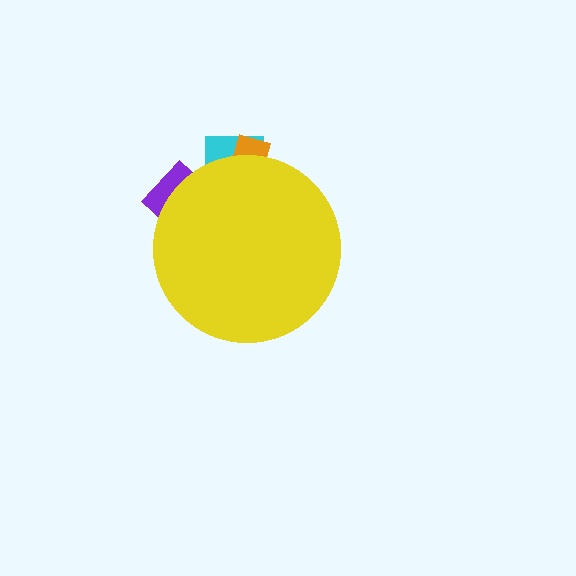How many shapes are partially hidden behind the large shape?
3 shapes are partially hidden.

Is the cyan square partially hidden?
Yes, the cyan square is partially hidden behind the yellow circle.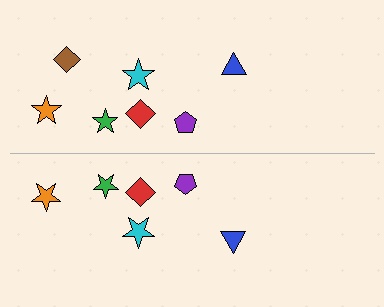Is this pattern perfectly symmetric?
No, the pattern is not perfectly symmetric. A brown diamond is missing from the bottom side.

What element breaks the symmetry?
A brown diamond is missing from the bottom side.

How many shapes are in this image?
There are 13 shapes in this image.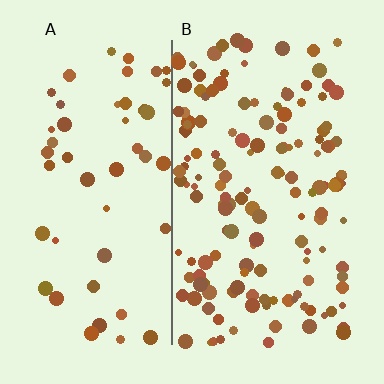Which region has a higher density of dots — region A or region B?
B (the right).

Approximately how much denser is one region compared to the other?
Approximately 2.9× — region B over region A.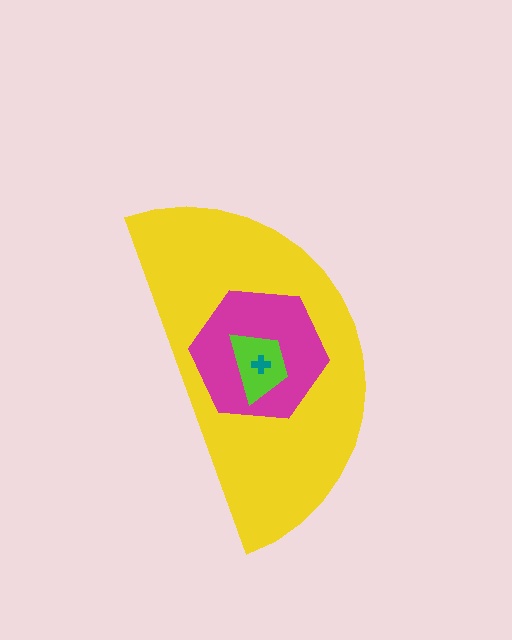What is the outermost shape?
The yellow semicircle.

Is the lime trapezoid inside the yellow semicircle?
Yes.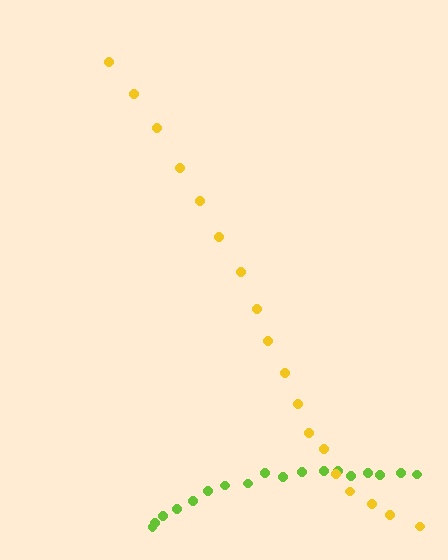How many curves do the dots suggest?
There are 2 distinct paths.